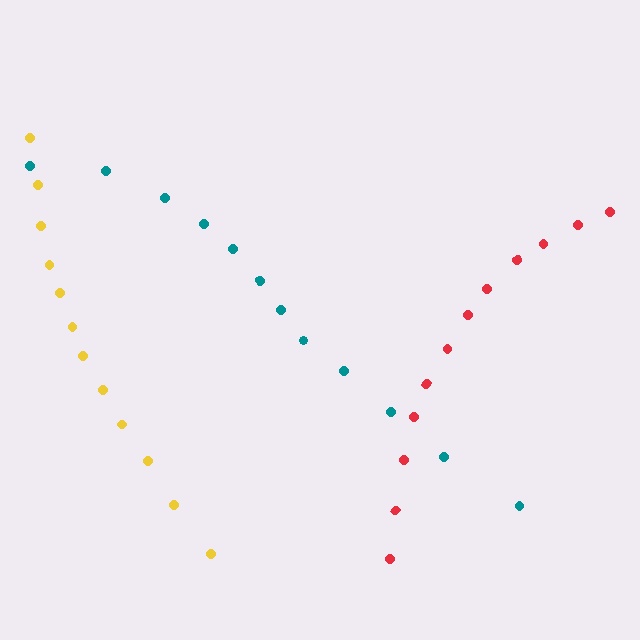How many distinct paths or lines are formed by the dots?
There are 3 distinct paths.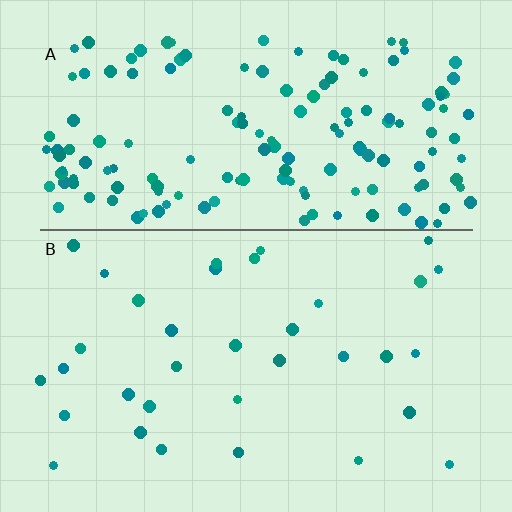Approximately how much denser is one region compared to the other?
Approximately 4.7× — region A over region B.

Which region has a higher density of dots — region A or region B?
A (the top).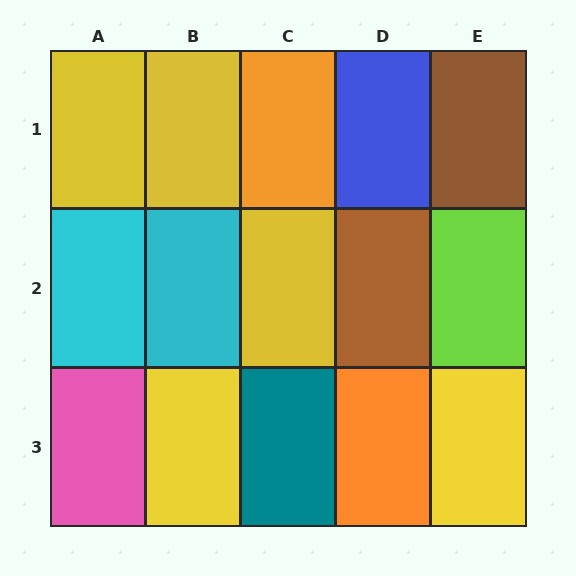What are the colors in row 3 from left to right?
Pink, yellow, teal, orange, yellow.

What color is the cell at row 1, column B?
Yellow.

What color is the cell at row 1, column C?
Orange.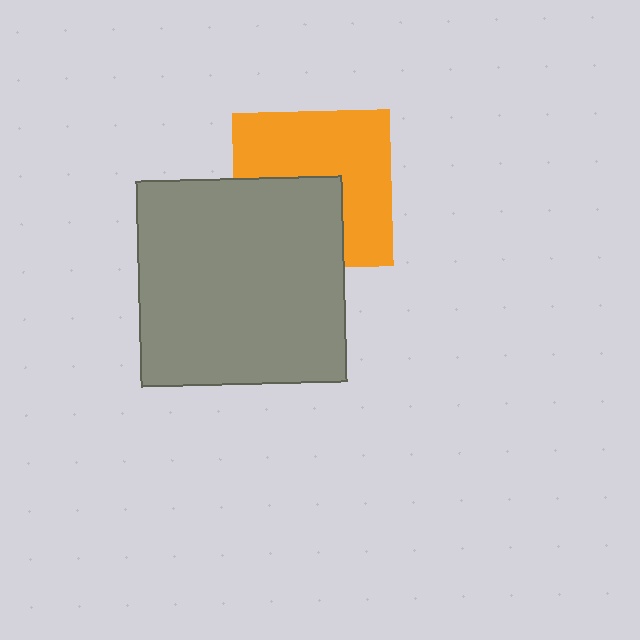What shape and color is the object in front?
The object in front is a gray square.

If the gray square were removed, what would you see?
You would see the complete orange square.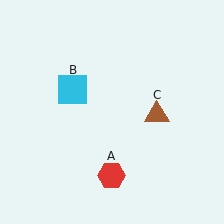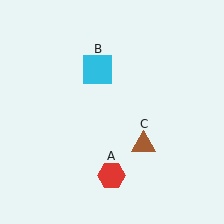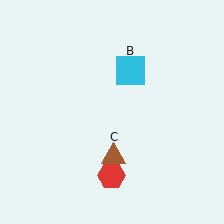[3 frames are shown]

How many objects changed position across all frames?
2 objects changed position: cyan square (object B), brown triangle (object C).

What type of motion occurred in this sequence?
The cyan square (object B), brown triangle (object C) rotated clockwise around the center of the scene.